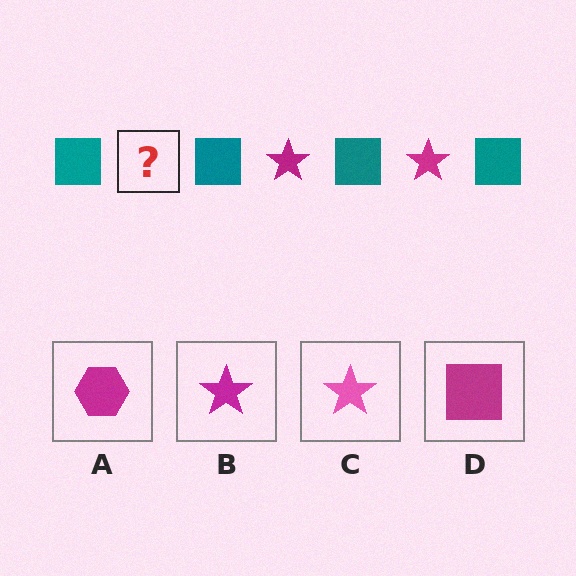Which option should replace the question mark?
Option B.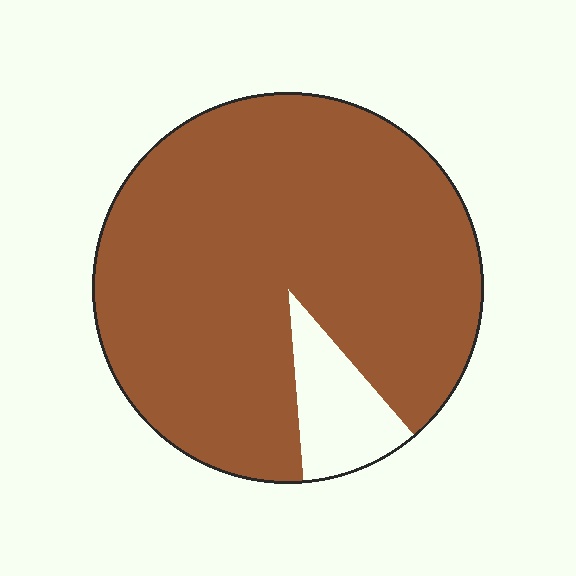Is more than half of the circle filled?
Yes.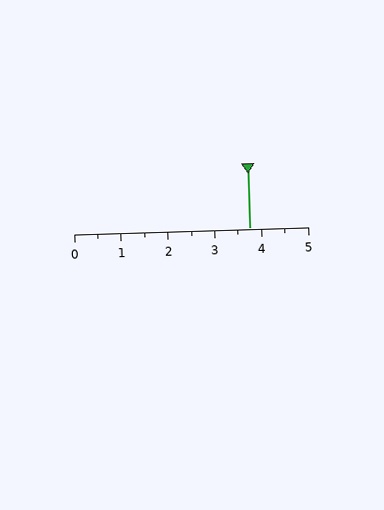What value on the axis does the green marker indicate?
The marker indicates approximately 3.8.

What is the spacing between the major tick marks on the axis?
The major ticks are spaced 1 apart.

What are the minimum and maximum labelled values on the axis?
The axis runs from 0 to 5.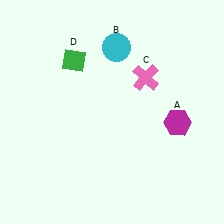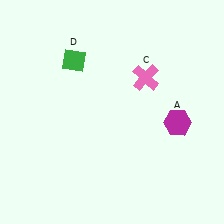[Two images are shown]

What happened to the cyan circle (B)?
The cyan circle (B) was removed in Image 2. It was in the top-right area of Image 1.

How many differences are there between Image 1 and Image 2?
There is 1 difference between the two images.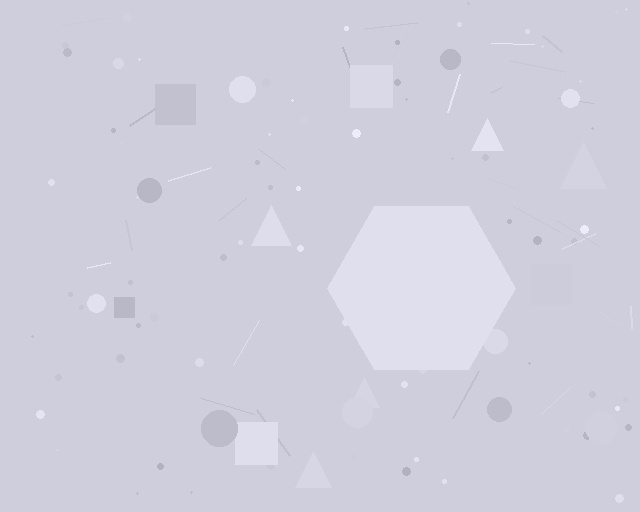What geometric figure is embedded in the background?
A hexagon is embedded in the background.